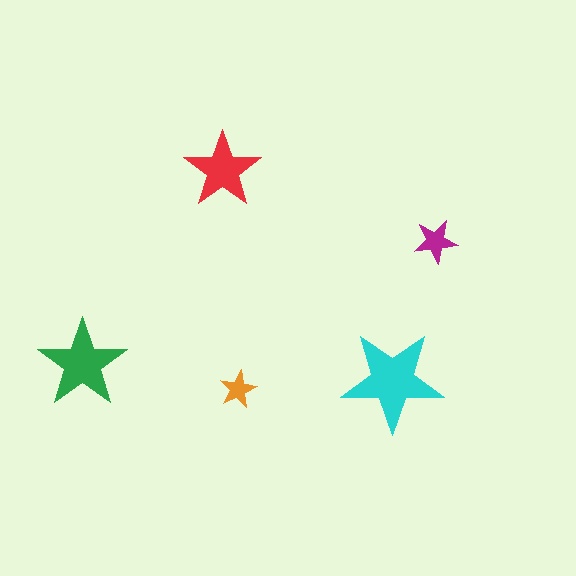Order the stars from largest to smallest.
the cyan one, the green one, the red one, the magenta one, the orange one.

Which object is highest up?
The red star is topmost.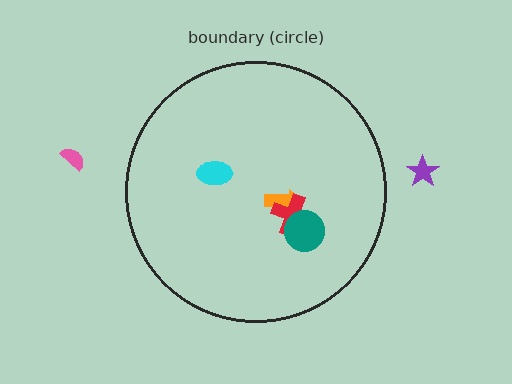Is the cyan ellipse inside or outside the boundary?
Inside.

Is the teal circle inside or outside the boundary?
Inside.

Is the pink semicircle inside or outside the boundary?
Outside.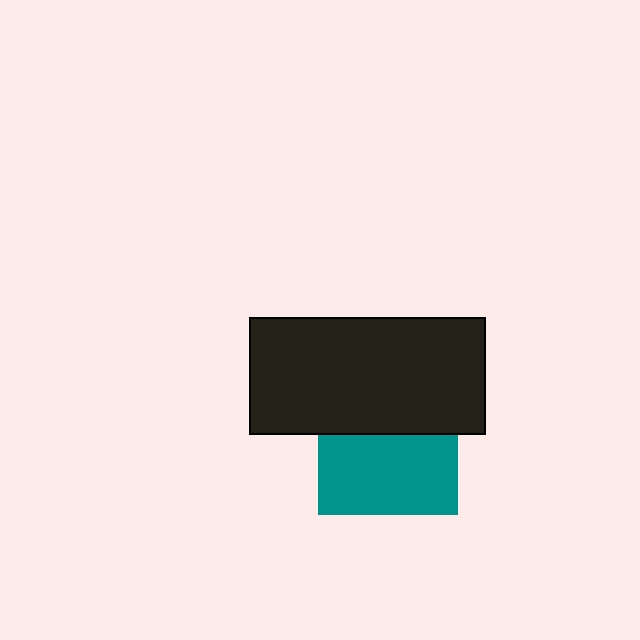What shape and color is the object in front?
The object in front is a black rectangle.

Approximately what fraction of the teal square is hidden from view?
Roughly 44% of the teal square is hidden behind the black rectangle.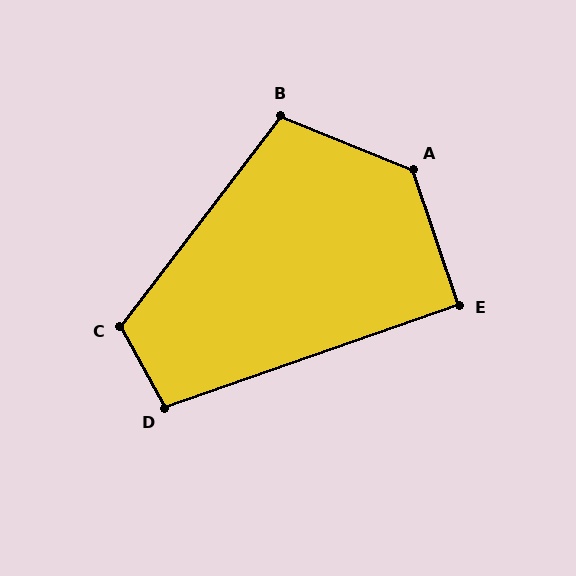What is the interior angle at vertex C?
Approximately 114 degrees (obtuse).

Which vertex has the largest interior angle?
A, at approximately 131 degrees.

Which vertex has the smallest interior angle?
E, at approximately 90 degrees.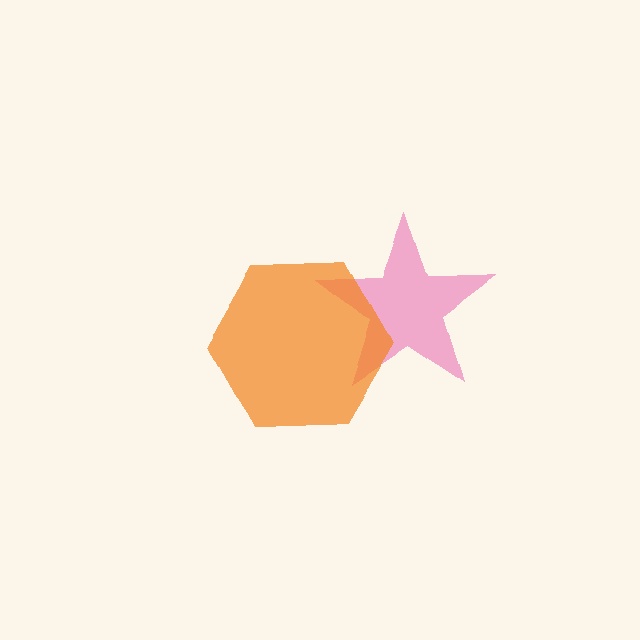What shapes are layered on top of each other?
The layered shapes are: a pink star, an orange hexagon.